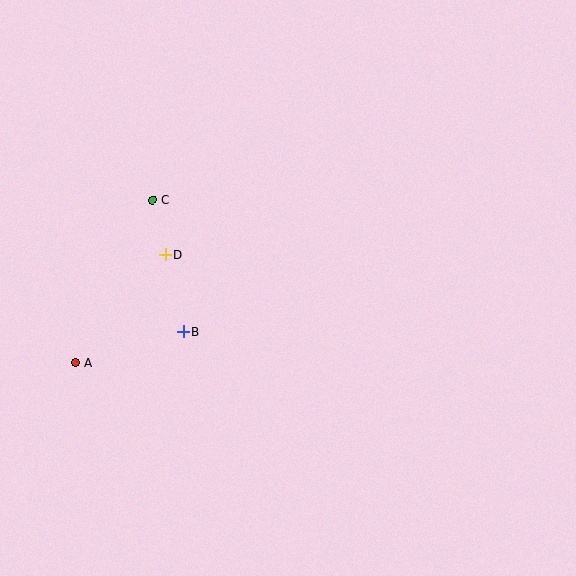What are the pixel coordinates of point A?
Point A is at (76, 362).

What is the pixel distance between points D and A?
The distance between D and A is 140 pixels.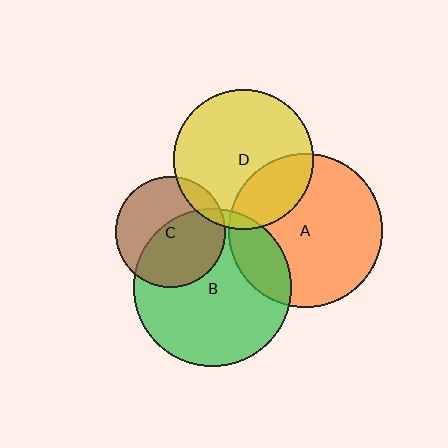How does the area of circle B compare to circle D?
Approximately 1.3 times.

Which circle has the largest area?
Circle B (green).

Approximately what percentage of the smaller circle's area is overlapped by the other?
Approximately 25%.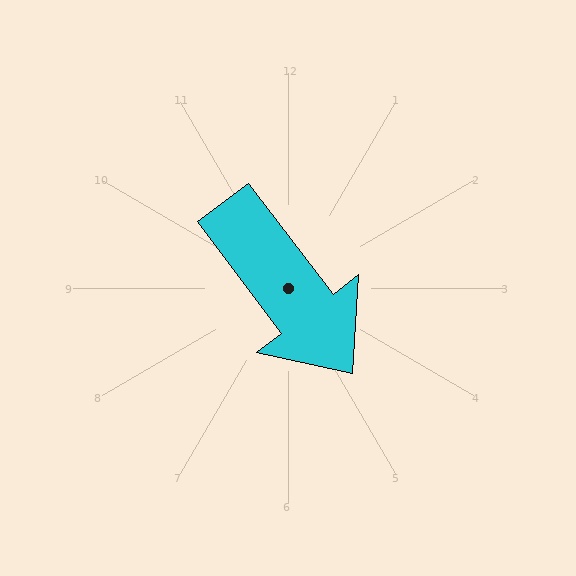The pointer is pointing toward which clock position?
Roughly 5 o'clock.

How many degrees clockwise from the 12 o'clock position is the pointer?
Approximately 143 degrees.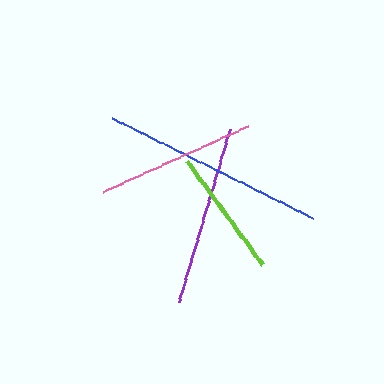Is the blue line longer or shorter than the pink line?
The blue line is longer than the pink line.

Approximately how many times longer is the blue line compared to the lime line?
The blue line is approximately 1.8 times the length of the lime line.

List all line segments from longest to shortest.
From longest to shortest: blue, purple, pink, lime.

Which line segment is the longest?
The blue line is the longest at approximately 224 pixels.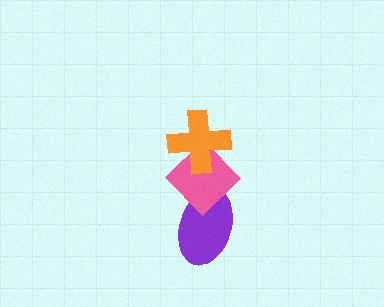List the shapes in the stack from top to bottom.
From top to bottom: the orange cross, the pink diamond, the purple ellipse.